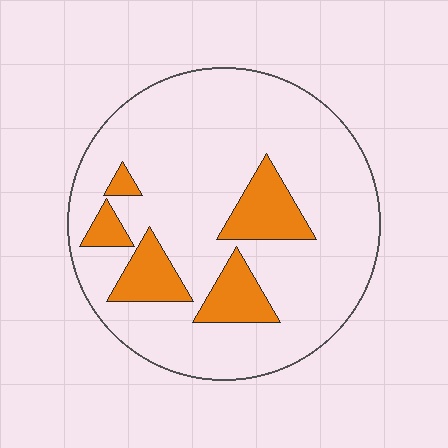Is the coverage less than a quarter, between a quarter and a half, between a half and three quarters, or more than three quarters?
Less than a quarter.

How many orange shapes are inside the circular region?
5.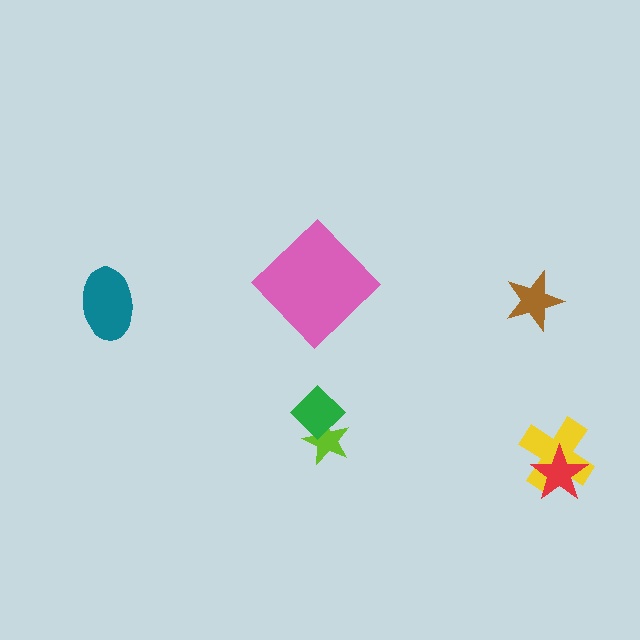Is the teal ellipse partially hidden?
No, no other shape covers it.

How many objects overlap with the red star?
1 object overlaps with the red star.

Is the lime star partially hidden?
Yes, it is partially covered by another shape.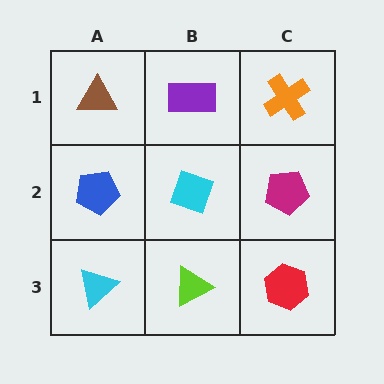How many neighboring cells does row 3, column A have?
2.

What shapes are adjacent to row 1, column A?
A blue pentagon (row 2, column A), a purple rectangle (row 1, column B).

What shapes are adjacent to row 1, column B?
A cyan diamond (row 2, column B), a brown triangle (row 1, column A), an orange cross (row 1, column C).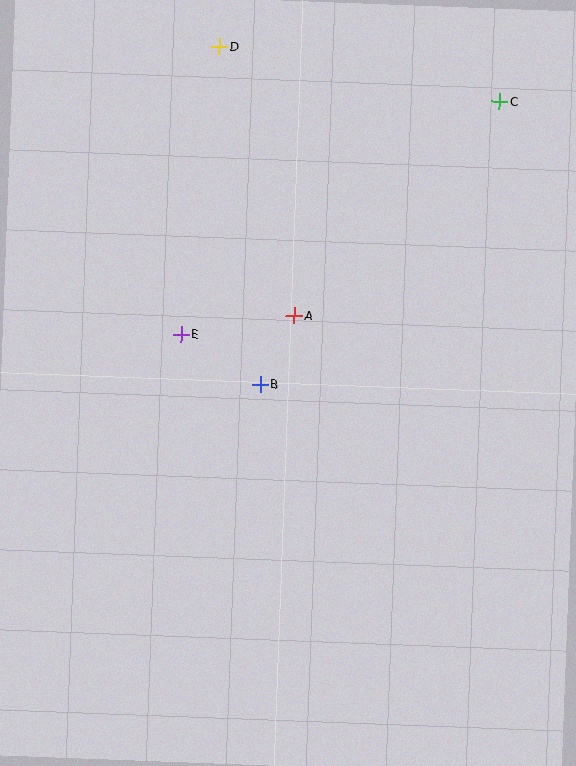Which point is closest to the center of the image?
Point B at (260, 384) is closest to the center.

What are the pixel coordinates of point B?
Point B is at (260, 384).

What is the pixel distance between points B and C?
The distance between B and C is 370 pixels.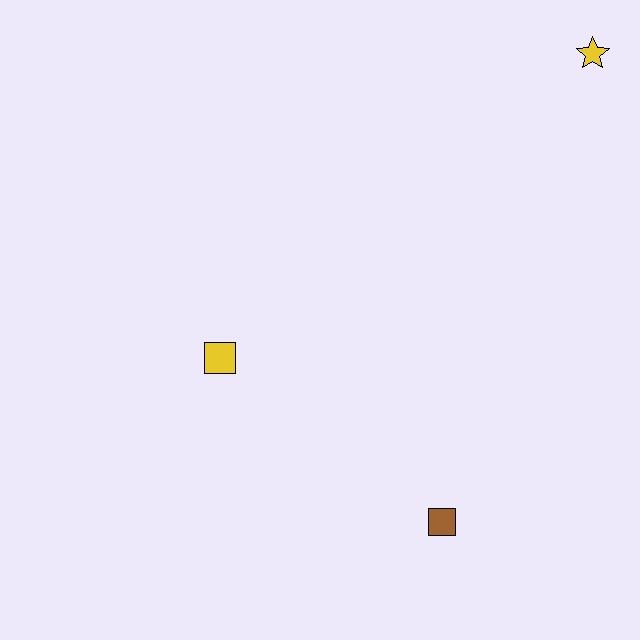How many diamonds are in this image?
There are no diamonds.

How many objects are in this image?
There are 3 objects.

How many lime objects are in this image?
There are no lime objects.